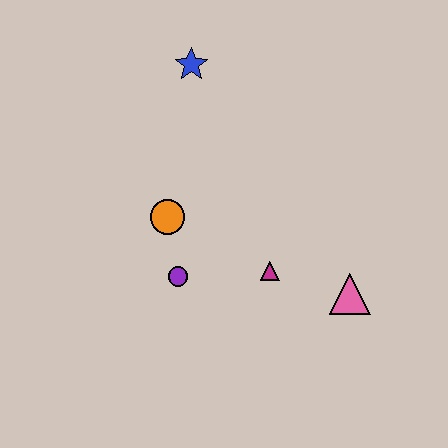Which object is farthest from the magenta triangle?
The blue star is farthest from the magenta triangle.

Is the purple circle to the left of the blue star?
Yes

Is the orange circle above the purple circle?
Yes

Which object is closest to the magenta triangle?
The pink triangle is closest to the magenta triangle.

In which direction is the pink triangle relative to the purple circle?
The pink triangle is to the right of the purple circle.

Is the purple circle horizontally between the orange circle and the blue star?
Yes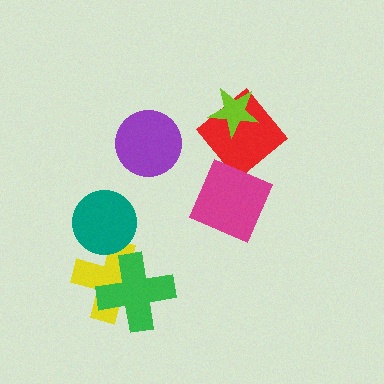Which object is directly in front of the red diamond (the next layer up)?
The lime star is directly in front of the red diamond.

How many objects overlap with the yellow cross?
2 objects overlap with the yellow cross.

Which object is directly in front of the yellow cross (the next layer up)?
The green cross is directly in front of the yellow cross.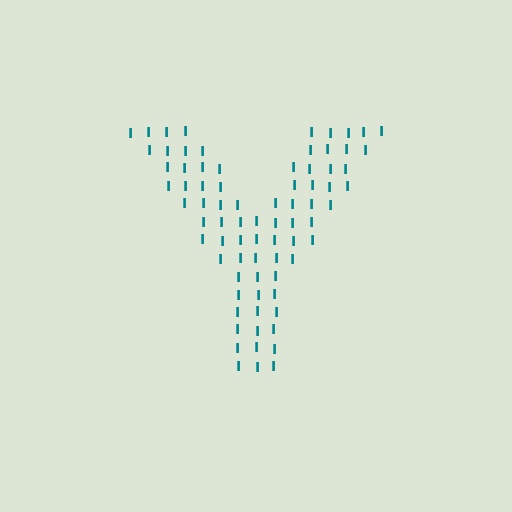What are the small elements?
The small elements are letter I's.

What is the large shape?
The large shape is the letter Y.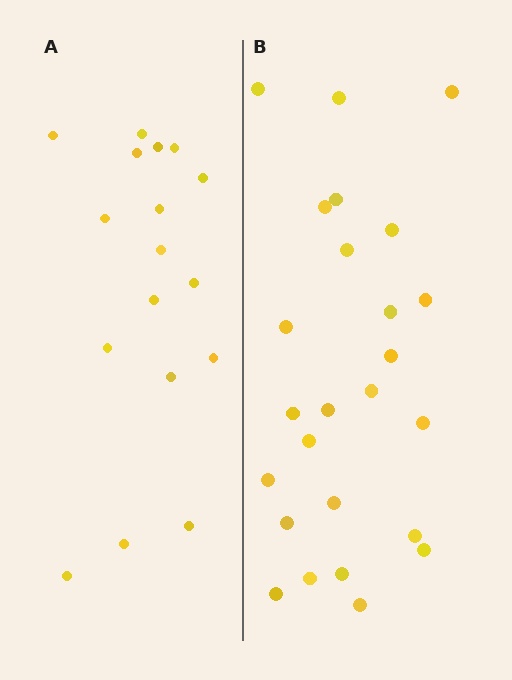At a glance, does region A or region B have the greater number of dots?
Region B (the right region) has more dots.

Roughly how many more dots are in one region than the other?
Region B has roughly 8 or so more dots than region A.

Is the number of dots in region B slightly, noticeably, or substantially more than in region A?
Region B has substantially more. The ratio is roughly 1.5 to 1.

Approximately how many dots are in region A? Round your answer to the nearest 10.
About 20 dots. (The exact count is 17, which rounds to 20.)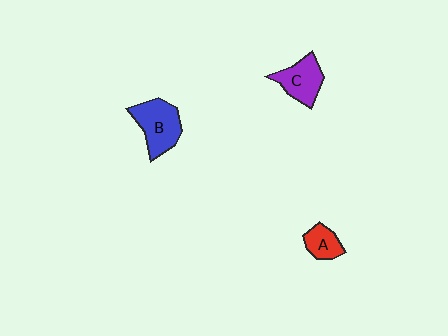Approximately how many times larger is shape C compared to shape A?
Approximately 1.6 times.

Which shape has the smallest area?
Shape A (red).